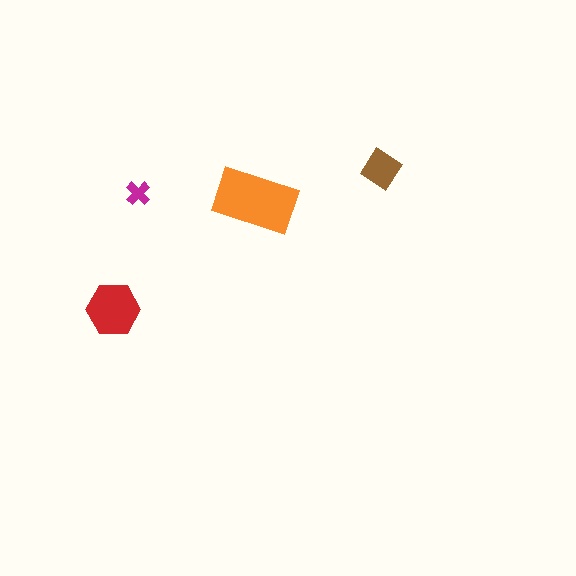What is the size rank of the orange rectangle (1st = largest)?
1st.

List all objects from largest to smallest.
The orange rectangle, the red hexagon, the brown diamond, the magenta cross.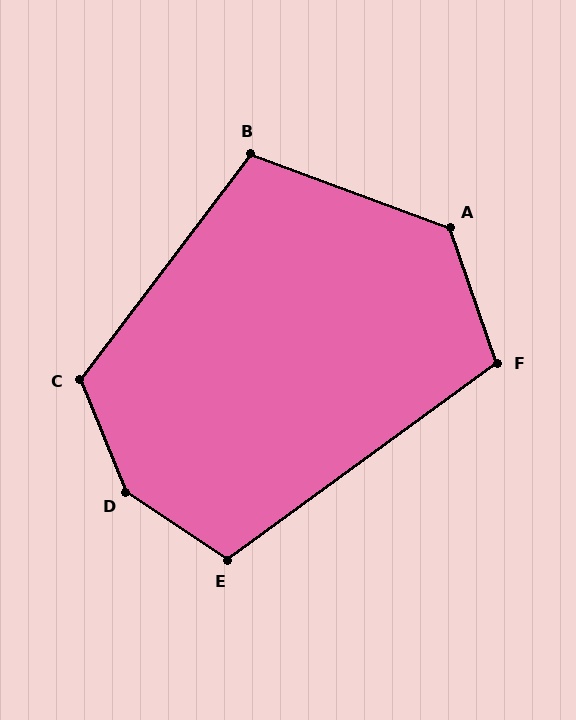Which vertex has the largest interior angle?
D, at approximately 146 degrees.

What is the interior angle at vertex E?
Approximately 110 degrees (obtuse).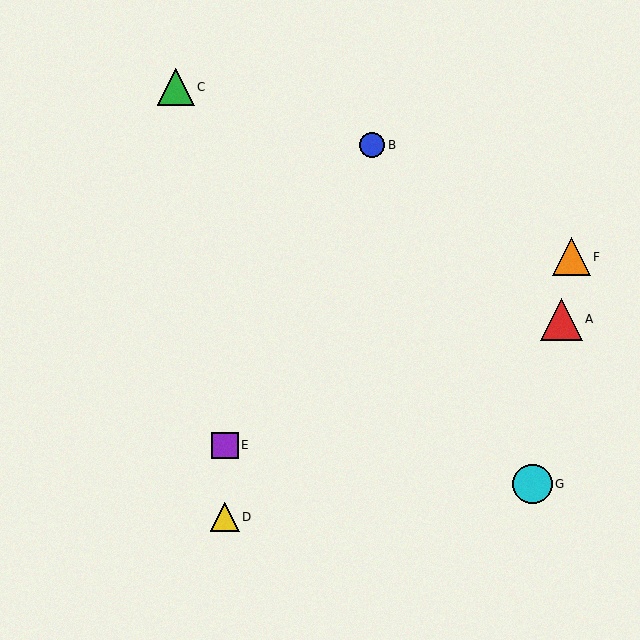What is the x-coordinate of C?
Object C is at x≈176.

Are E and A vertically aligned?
No, E is at x≈225 and A is at x≈561.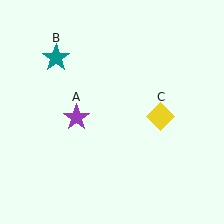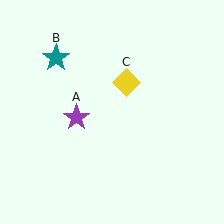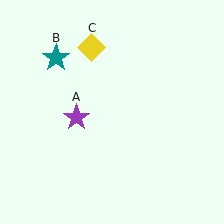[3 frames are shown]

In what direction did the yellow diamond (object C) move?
The yellow diamond (object C) moved up and to the left.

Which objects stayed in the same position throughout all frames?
Purple star (object A) and teal star (object B) remained stationary.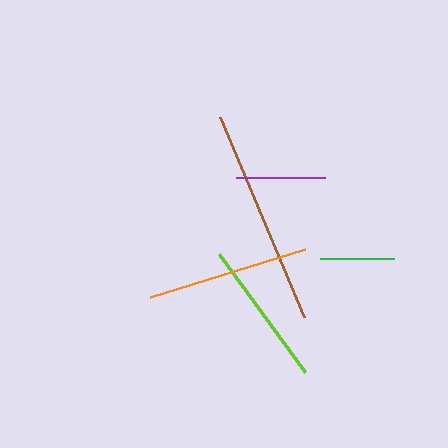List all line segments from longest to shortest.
From longest to shortest: brown, orange, lime, purple, green.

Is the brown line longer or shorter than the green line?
The brown line is longer than the green line.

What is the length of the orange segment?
The orange segment is approximately 162 pixels long.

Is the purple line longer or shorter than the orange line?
The orange line is longer than the purple line.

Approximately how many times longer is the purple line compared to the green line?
The purple line is approximately 1.2 times the length of the green line.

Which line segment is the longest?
The brown line is the longest at approximately 217 pixels.